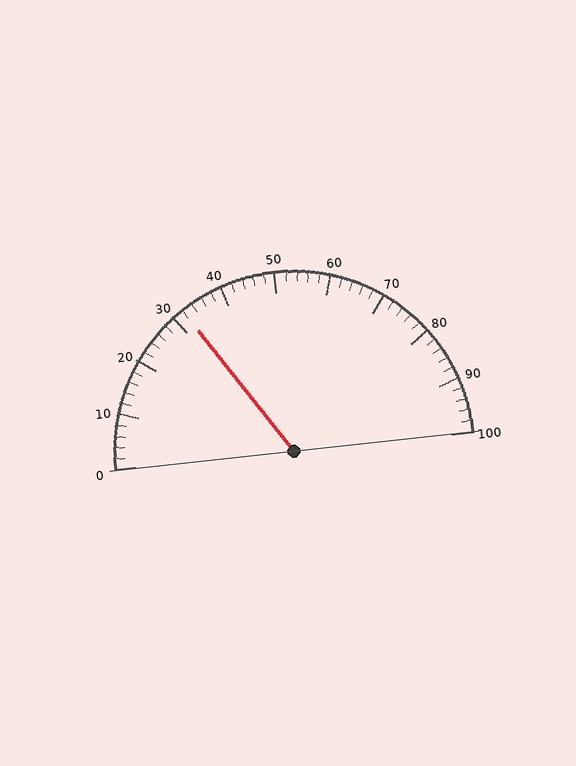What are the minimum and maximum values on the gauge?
The gauge ranges from 0 to 100.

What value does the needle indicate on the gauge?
The needle indicates approximately 32.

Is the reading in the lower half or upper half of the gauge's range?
The reading is in the lower half of the range (0 to 100).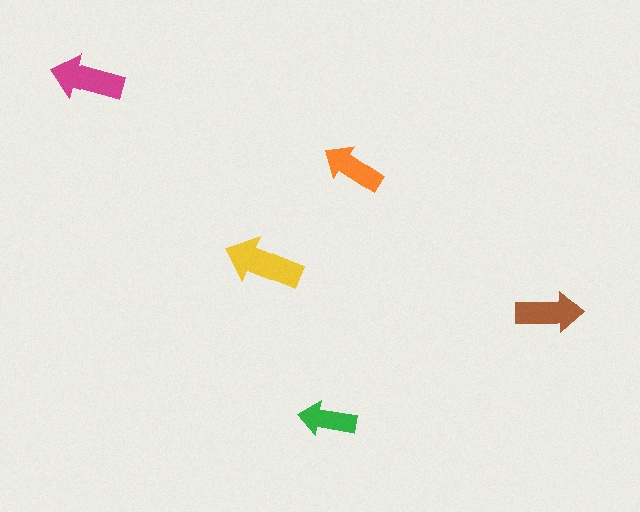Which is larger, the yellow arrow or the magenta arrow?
The yellow one.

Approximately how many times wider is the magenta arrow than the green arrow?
About 1.5 times wider.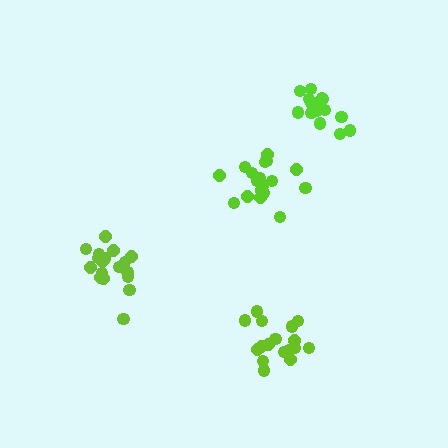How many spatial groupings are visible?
There are 4 spatial groupings.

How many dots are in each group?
Group 1: 18 dots, Group 2: 18 dots, Group 3: 17 dots, Group 4: 17 dots (70 total).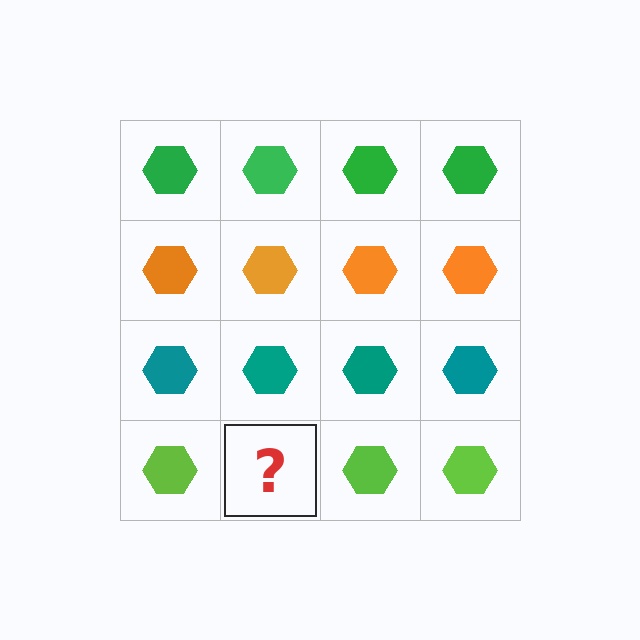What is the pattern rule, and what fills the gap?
The rule is that each row has a consistent color. The gap should be filled with a lime hexagon.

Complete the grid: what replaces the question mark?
The question mark should be replaced with a lime hexagon.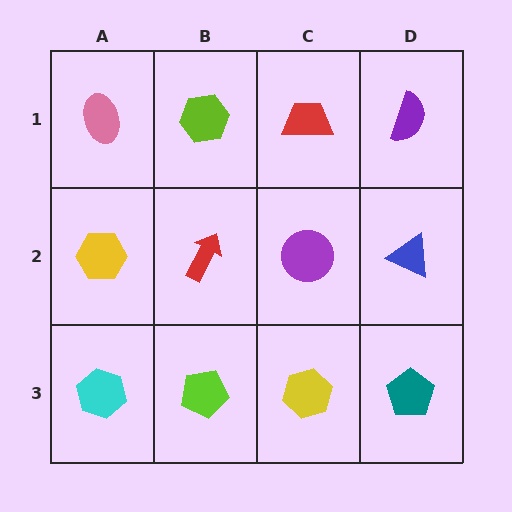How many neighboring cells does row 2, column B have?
4.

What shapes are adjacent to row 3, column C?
A purple circle (row 2, column C), a lime pentagon (row 3, column B), a teal pentagon (row 3, column D).